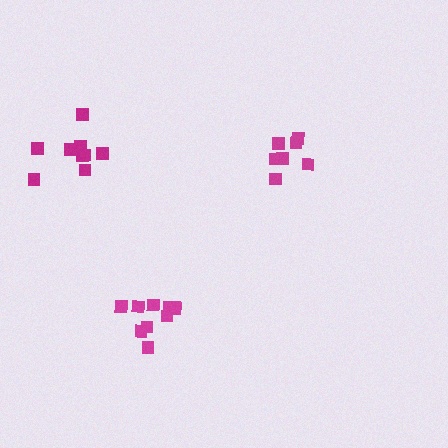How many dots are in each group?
Group 1: 10 dots, Group 2: 7 dots, Group 3: 9 dots (26 total).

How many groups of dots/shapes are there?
There are 3 groups.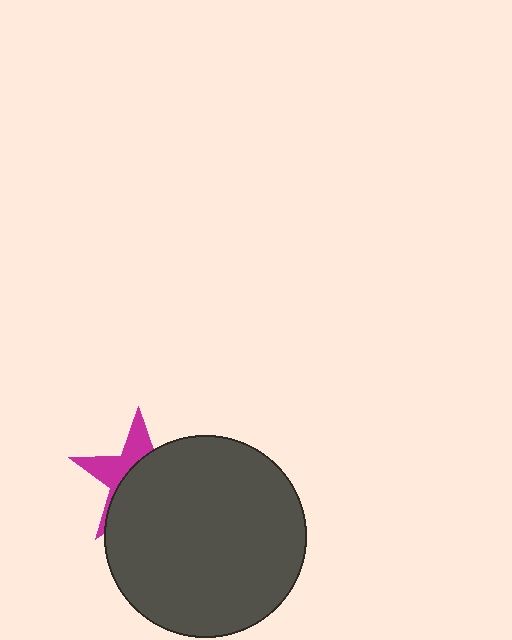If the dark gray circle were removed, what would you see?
You would see the complete magenta star.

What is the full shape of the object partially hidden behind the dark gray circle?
The partially hidden object is a magenta star.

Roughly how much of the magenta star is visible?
A small part of it is visible (roughly 36%).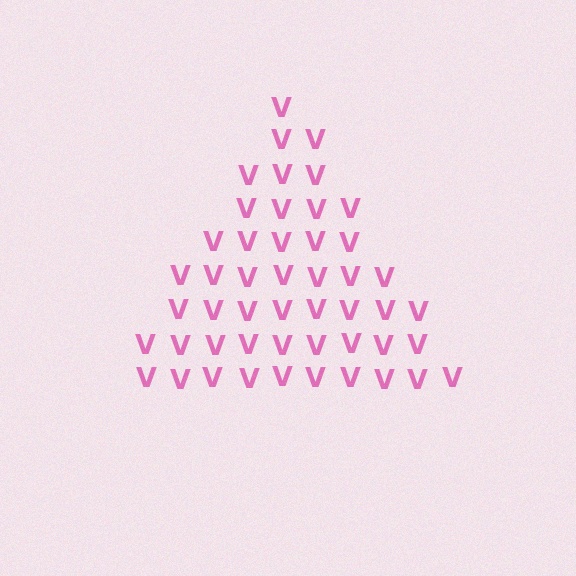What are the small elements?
The small elements are letter V's.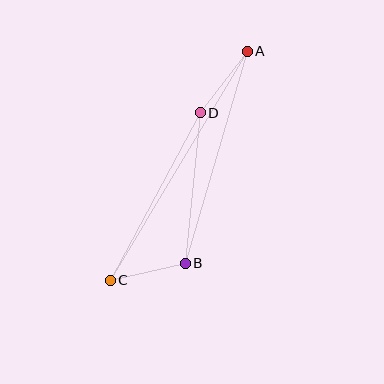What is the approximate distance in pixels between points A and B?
The distance between A and B is approximately 221 pixels.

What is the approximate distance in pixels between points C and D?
The distance between C and D is approximately 190 pixels.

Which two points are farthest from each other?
Points A and C are farthest from each other.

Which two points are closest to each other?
Points B and C are closest to each other.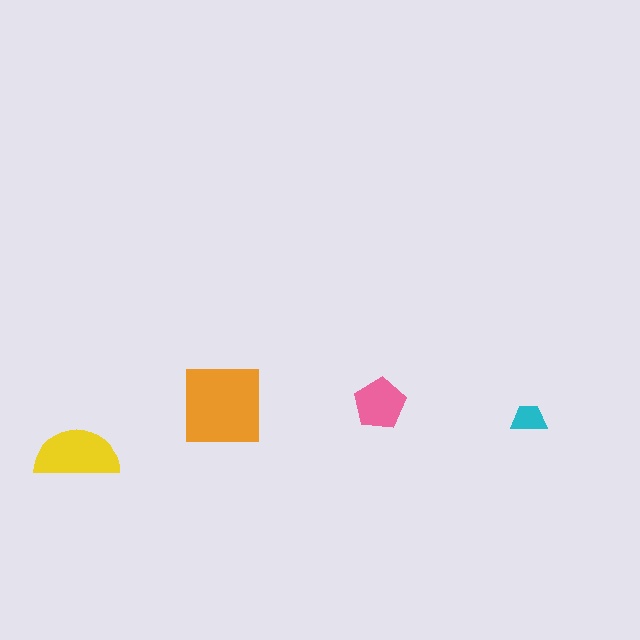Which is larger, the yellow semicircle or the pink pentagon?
The yellow semicircle.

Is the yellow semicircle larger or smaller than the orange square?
Smaller.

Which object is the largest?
The orange square.